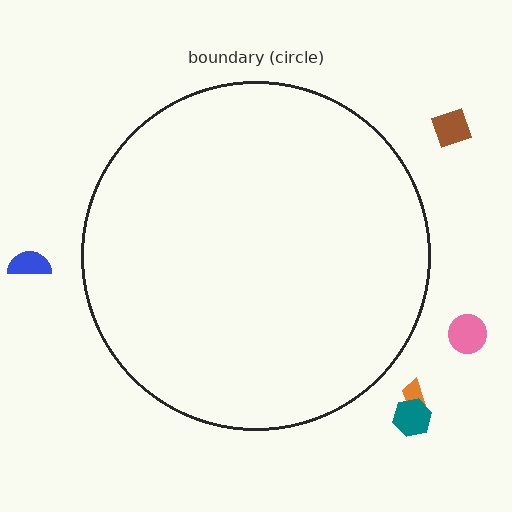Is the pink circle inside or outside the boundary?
Outside.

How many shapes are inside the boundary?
0 inside, 5 outside.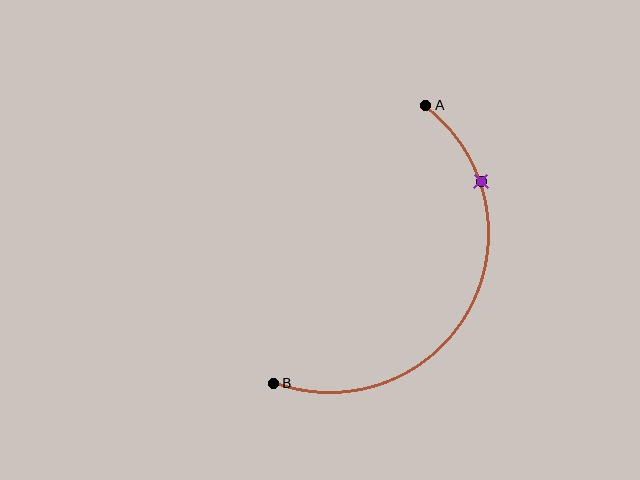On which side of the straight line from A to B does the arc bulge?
The arc bulges to the right of the straight line connecting A and B.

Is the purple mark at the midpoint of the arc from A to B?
No. The purple mark lies on the arc but is closer to endpoint A. The arc midpoint would be at the point on the curve equidistant along the arc from both A and B.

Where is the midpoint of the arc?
The arc midpoint is the point on the curve farthest from the straight line joining A and B. It sits to the right of that line.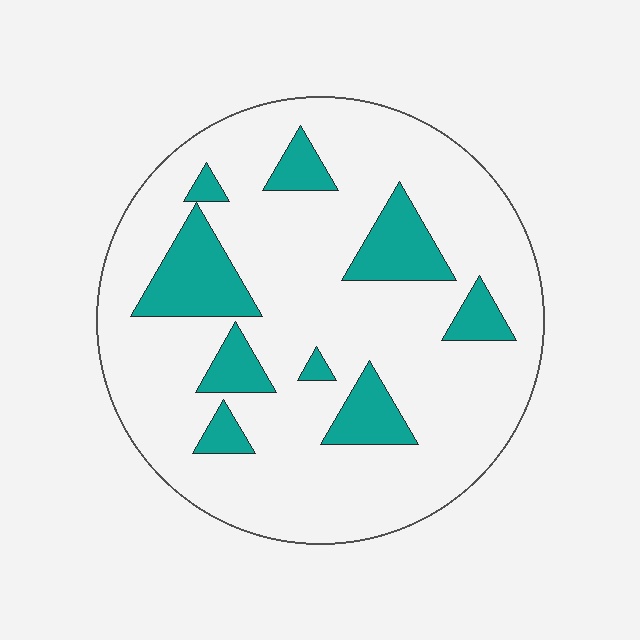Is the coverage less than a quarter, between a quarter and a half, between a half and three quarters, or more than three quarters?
Less than a quarter.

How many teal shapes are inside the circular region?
9.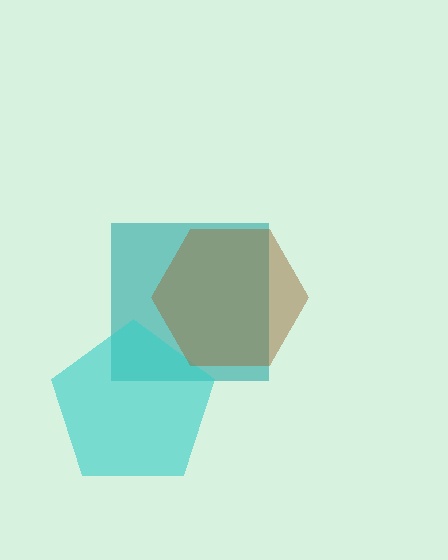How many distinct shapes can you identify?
There are 3 distinct shapes: a teal square, a cyan pentagon, a brown hexagon.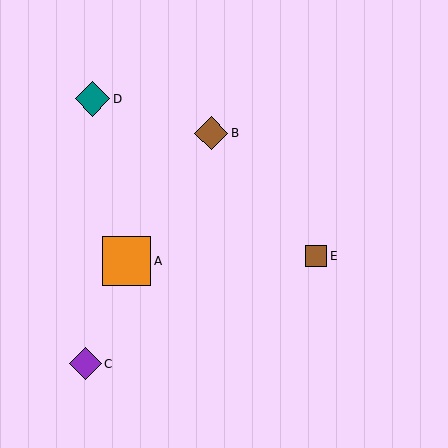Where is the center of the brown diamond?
The center of the brown diamond is at (211, 133).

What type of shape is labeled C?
Shape C is a purple diamond.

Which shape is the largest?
The orange square (labeled A) is the largest.